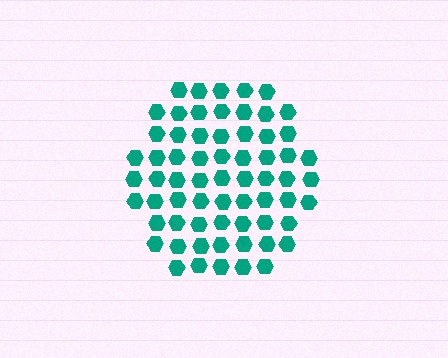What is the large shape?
The large shape is a hexagon.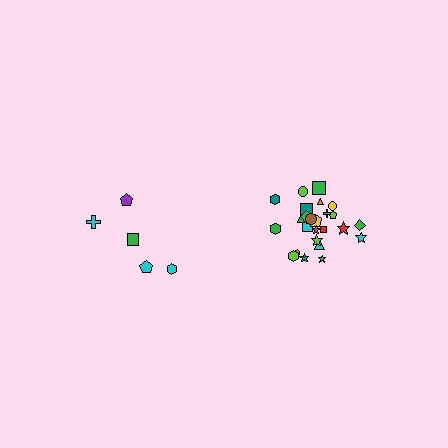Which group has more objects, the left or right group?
The right group.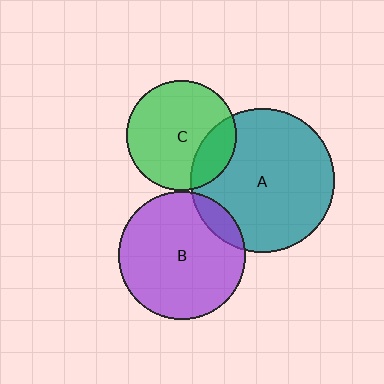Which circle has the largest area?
Circle A (teal).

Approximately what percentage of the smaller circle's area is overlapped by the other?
Approximately 10%.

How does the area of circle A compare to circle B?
Approximately 1.3 times.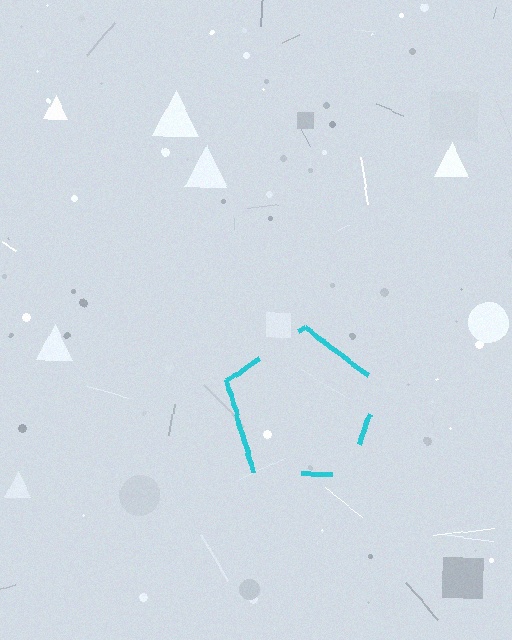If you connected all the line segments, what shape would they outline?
They would outline a pentagon.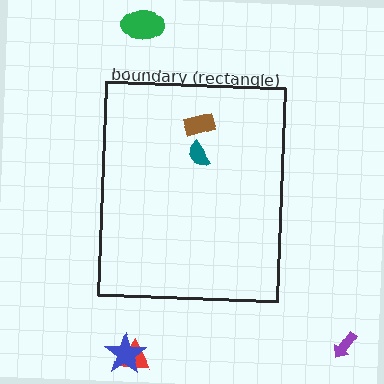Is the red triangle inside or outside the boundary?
Outside.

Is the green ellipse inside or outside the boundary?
Outside.